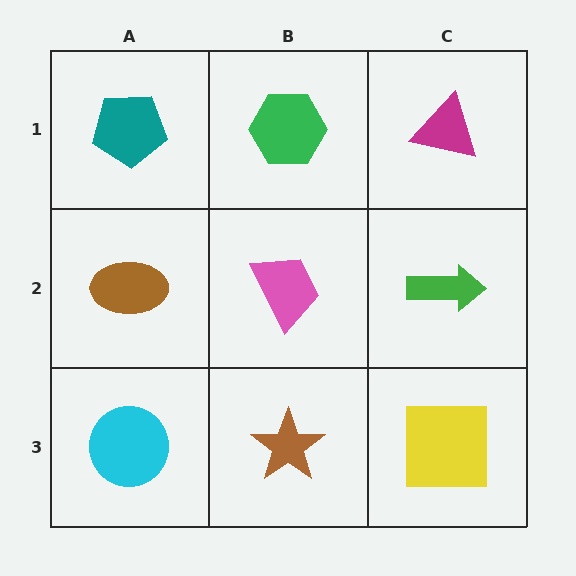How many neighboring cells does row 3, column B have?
3.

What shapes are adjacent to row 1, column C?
A green arrow (row 2, column C), a green hexagon (row 1, column B).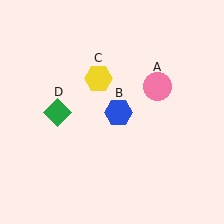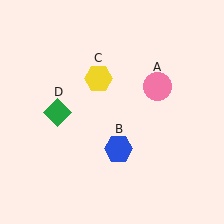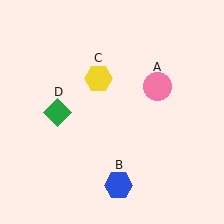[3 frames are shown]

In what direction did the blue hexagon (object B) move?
The blue hexagon (object B) moved down.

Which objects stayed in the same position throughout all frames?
Pink circle (object A) and yellow hexagon (object C) and green diamond (object D) remained stationary.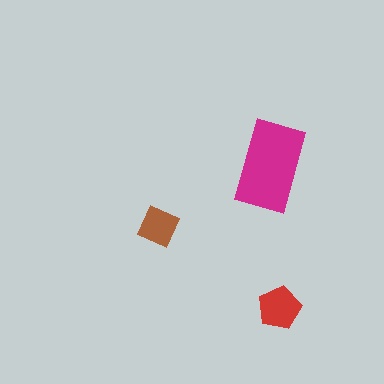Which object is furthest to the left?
The brown square is leftmost.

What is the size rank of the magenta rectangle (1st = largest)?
1st.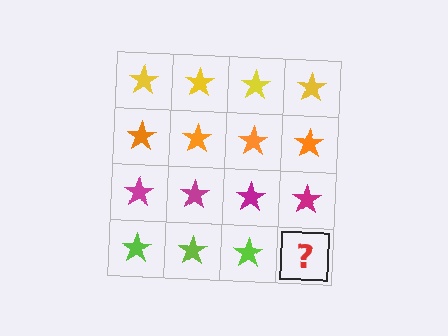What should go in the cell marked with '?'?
The missing cell should contain a lime star.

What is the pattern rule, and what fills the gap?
The rule is that each row has a consistent color. The gap should be filled with a lime star.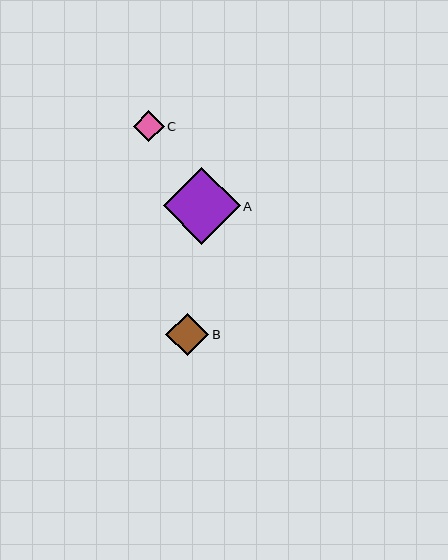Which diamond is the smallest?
Diamond C is the smallest with a size of approximately 31 pixels.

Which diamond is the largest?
Diamond A is the largest with a size of approximately 77 pixels.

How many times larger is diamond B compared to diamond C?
Diamond B is approximately 1.4 times the size of diamond C.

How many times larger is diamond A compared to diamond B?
Diamond A is approximately 1.8 times the size of diamond B.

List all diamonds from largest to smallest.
From largest to smallest: A, B, C.